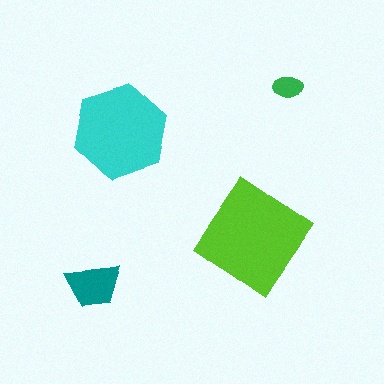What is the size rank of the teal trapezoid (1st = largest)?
3rd.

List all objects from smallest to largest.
The green ellipse, the teal trapezoid, the cyan hexagon, the lime diamond.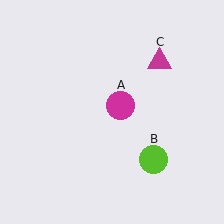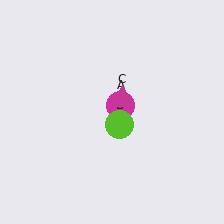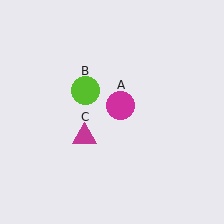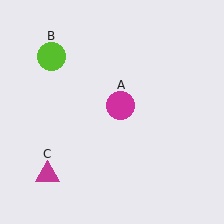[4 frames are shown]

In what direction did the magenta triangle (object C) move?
The magenta triangle (object C) moved down and to the left.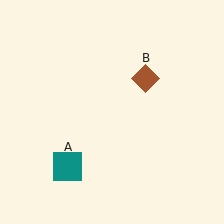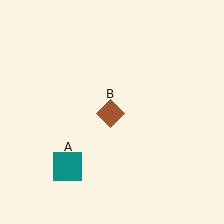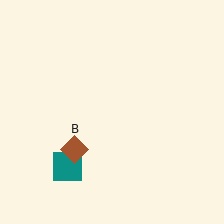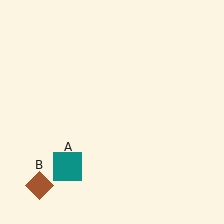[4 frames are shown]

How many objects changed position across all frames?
1 object changed position: brown diamond (object B).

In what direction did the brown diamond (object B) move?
The brown diamond (object B) moved down and to the left.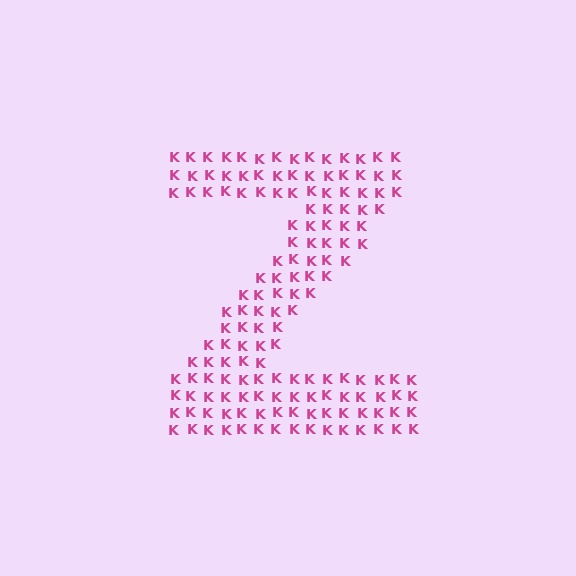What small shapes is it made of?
It is made of small letter K's.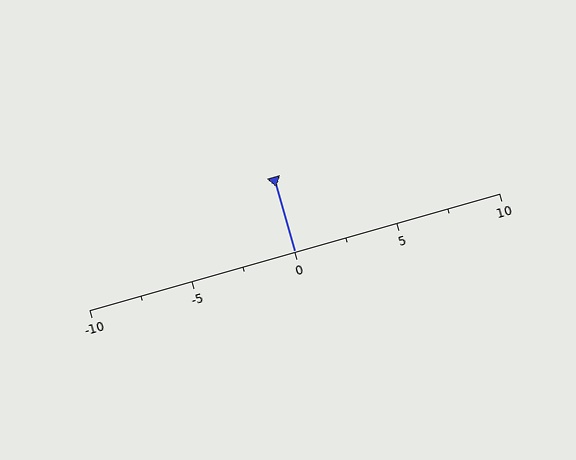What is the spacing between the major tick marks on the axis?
The major ticks are spaced 5 apart.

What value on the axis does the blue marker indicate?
The marker indicates approximately 0.